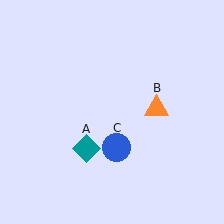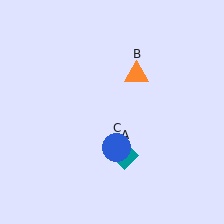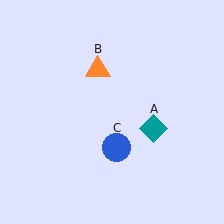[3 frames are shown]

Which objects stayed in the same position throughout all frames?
Blue circle (object C) remained stationary.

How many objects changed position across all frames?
2 objects changed position: teal diamond (object A), orange triangle (object B).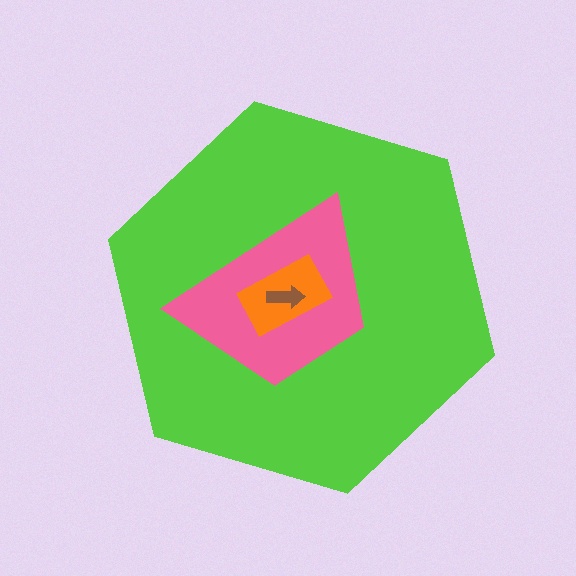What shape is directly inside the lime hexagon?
The pink trapezoid.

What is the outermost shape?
The lime hexagon.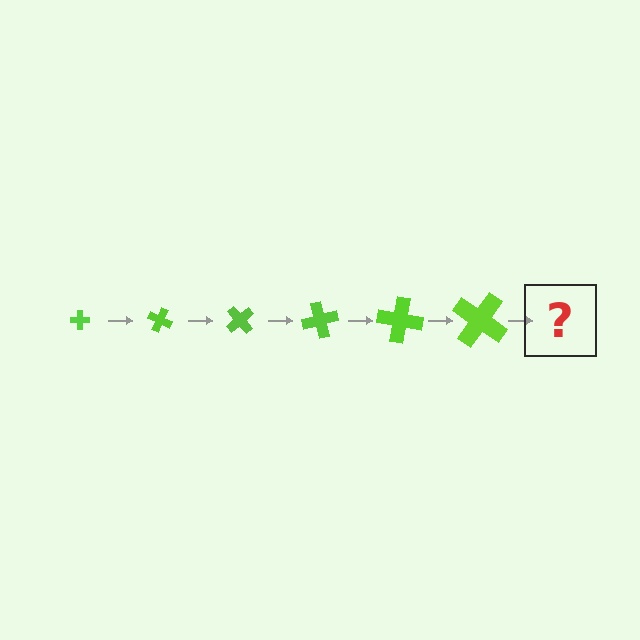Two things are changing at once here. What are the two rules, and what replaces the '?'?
The two rules are that the cross grows larger each step and it rotates 25 degrees each step. The '?' should be a cross, larger than the previous one and rotated 150 degrees from the start.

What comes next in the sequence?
The next element should be a cross, larger than the previous one and rotated 150 degrees from the start.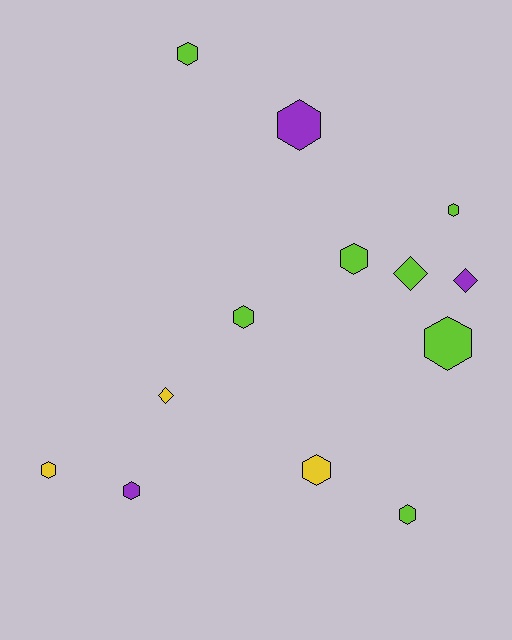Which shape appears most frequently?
Hexagon, with 10 objects.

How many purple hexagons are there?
There are 2 purple hexagons.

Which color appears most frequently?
Lime, with 7 objects.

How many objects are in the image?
There are 13 objects.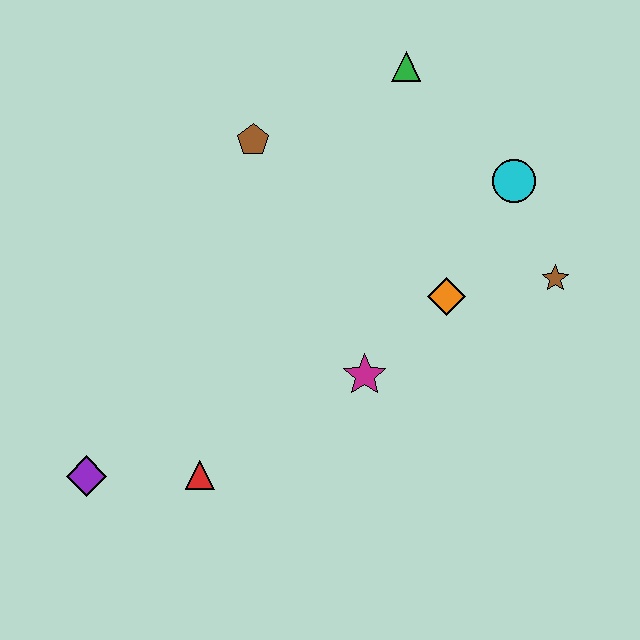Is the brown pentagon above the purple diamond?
Yes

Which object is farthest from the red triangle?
The green triangle is farthest from the red triangle.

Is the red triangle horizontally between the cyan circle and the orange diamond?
No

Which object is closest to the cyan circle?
The brown star is closest to the cyan circle.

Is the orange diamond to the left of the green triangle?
No